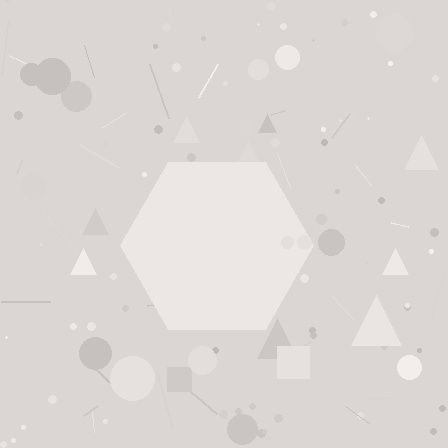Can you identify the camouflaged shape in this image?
The camouflaged shape is a hexagon.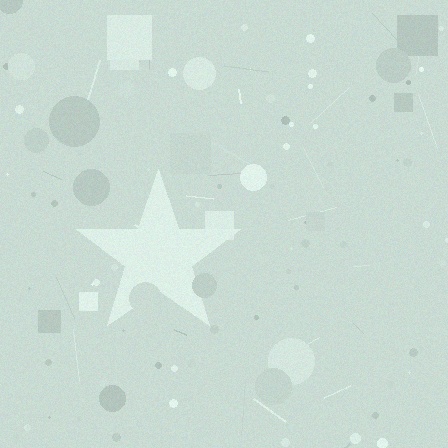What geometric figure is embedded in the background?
A star is embedded in the background.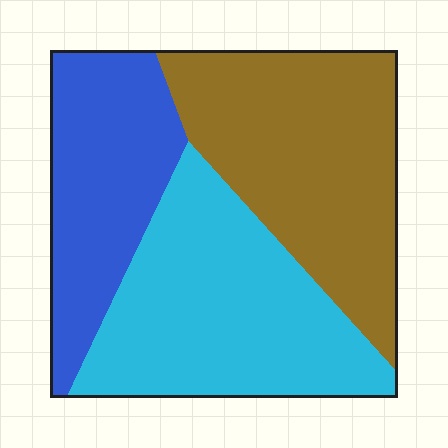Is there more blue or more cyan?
Cyan.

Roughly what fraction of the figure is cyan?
Cyan covers 37% of the figure.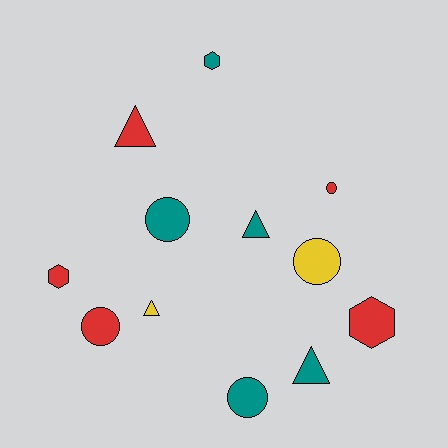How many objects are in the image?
There are 12 objects.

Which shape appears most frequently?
Circle, with 5 objects.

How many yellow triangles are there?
There is 1 yellow triangle.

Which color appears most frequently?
Teal, with 5 objects.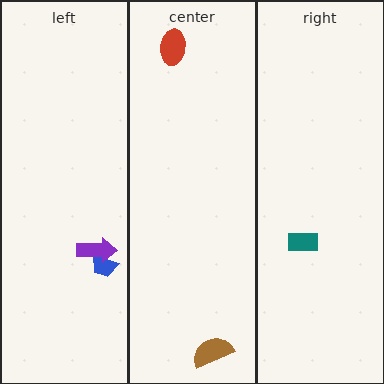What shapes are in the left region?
The blue trapezoid, the purple arrow.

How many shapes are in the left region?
2.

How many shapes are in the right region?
1.